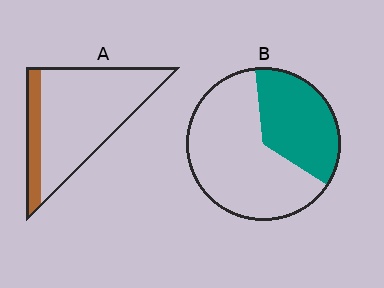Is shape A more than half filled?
No.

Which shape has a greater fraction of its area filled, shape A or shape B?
Shape B.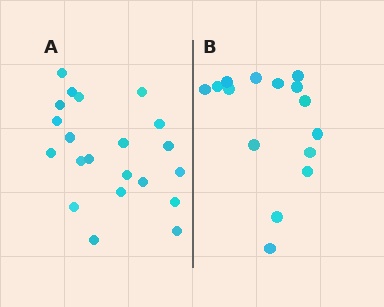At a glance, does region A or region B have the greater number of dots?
Region A (the left region) has more dots.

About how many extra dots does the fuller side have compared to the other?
Region A has about 6 more dots than region B.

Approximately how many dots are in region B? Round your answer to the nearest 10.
About 20 dots. (The exact count is 15, which rounds to 20.)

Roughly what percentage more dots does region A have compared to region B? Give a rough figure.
About 40% more.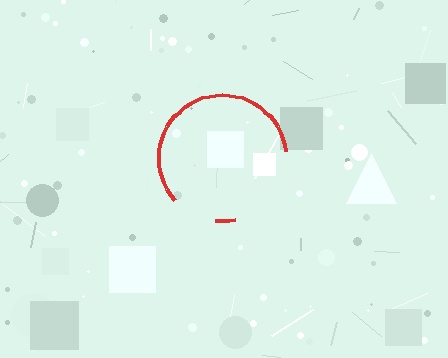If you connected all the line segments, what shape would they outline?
They would outline a circle.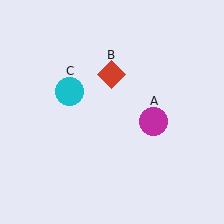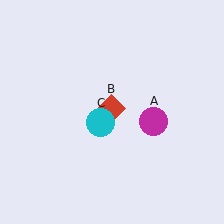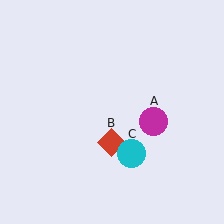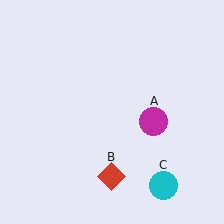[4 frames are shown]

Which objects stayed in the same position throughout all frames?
Magenta circle (object A) remained stationary.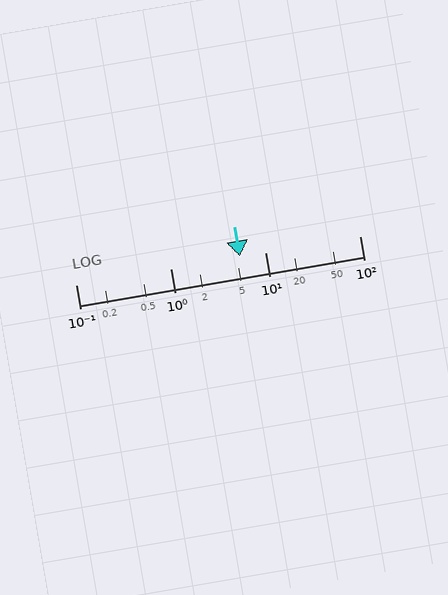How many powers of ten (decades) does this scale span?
The scale spans 3 decades, from 0.1 to 100.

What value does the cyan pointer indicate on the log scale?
The pointer indicates approximately 5.4.